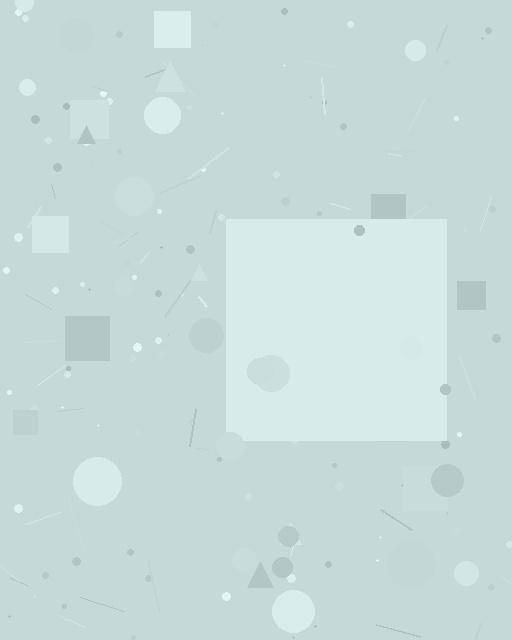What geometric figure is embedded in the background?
A square is embedded in the background.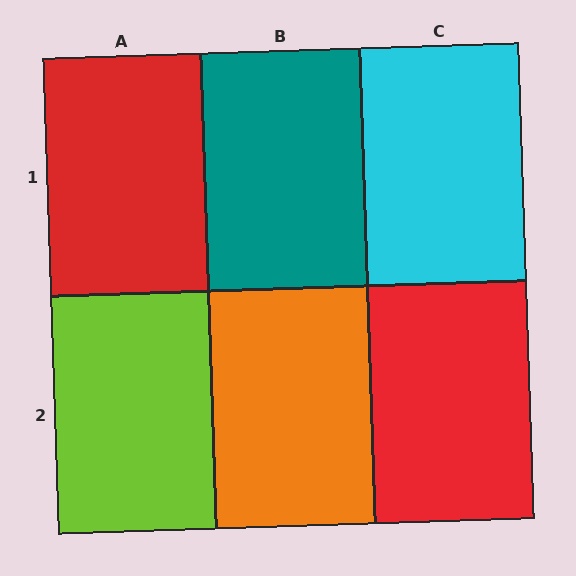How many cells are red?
2 cells are red.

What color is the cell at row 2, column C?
Red.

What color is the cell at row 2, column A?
Lime.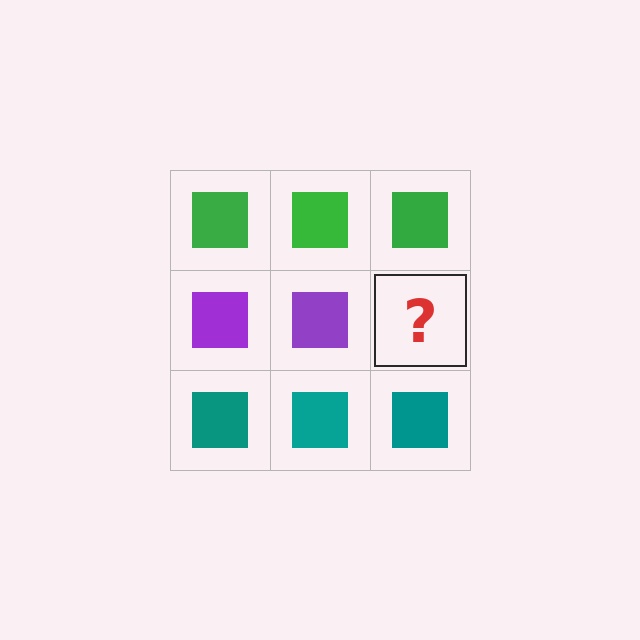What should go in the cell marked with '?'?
The missing cell should contain a purple square.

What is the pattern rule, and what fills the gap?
The rule is that each row has a consistent color. The gap should be filled with a purple square.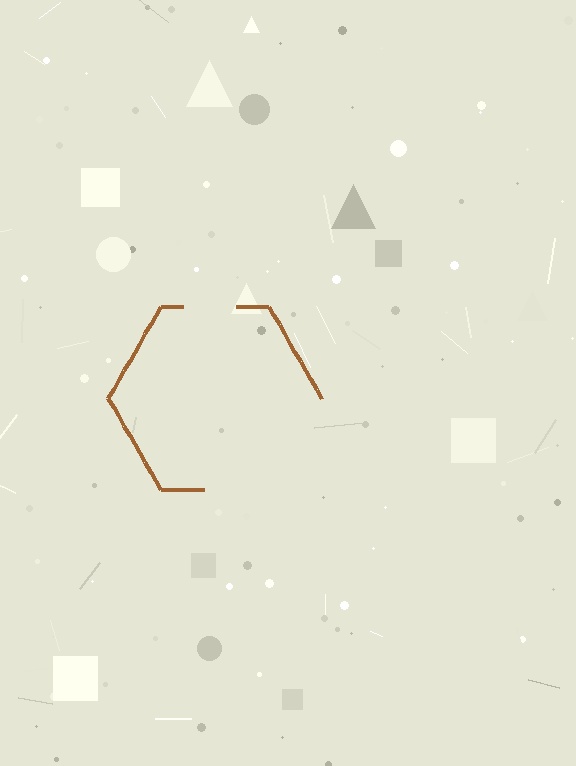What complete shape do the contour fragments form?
The contour fragments form a hexagon.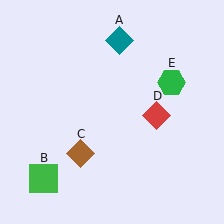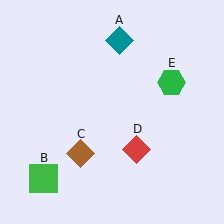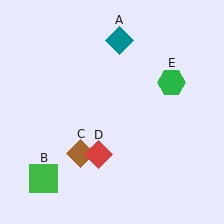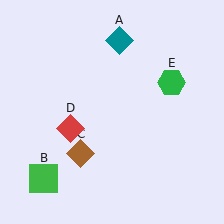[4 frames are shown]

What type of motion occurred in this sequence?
The red diamond (object D) rotated clockwise around the center of the scene.